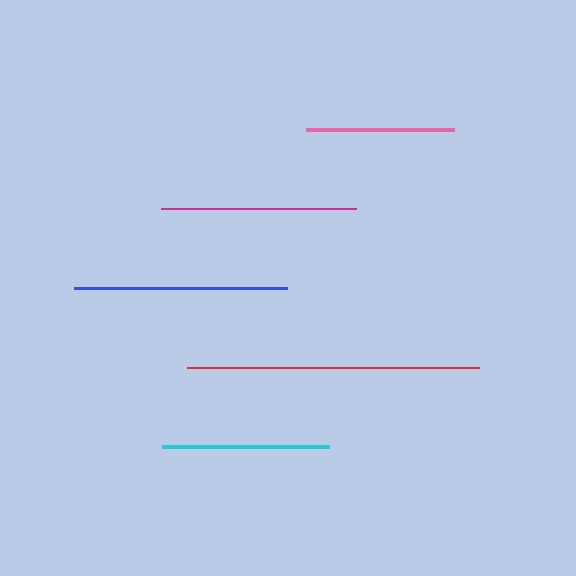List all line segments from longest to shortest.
From longest to shortest: red, blue, magenta, cyan, pink.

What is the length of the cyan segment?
The cyan segment is approximately 167 pixels long.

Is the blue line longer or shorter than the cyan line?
The blue line is longer than the cyan line.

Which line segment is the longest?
The red line is the longest at approximately 293 pixels.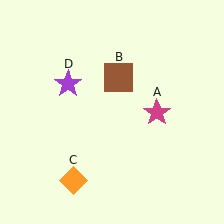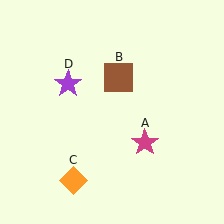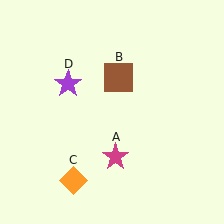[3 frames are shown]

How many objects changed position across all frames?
1 object changed position: magenta star (object A).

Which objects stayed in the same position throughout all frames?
Brown square (object B) and orange diamond (object C) and purple star (object D) remained stationary.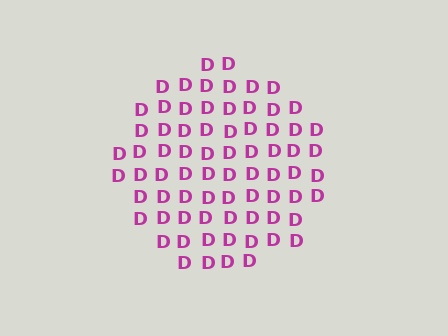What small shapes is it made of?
It is made of small letter D's.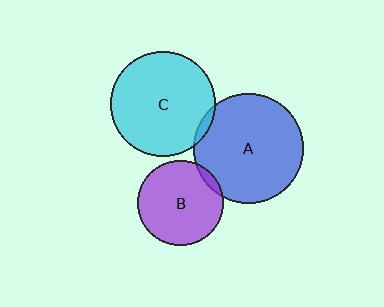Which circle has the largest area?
Circle A (blue).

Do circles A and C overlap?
Yes.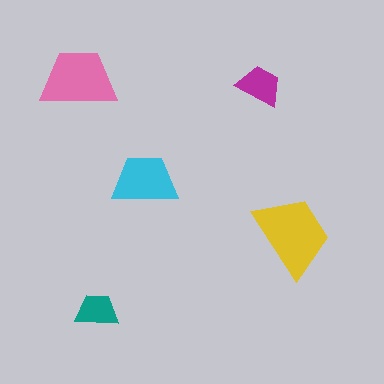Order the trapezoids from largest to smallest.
the yellow one, the pink one, the cyan one, the magenta one, the teal one.